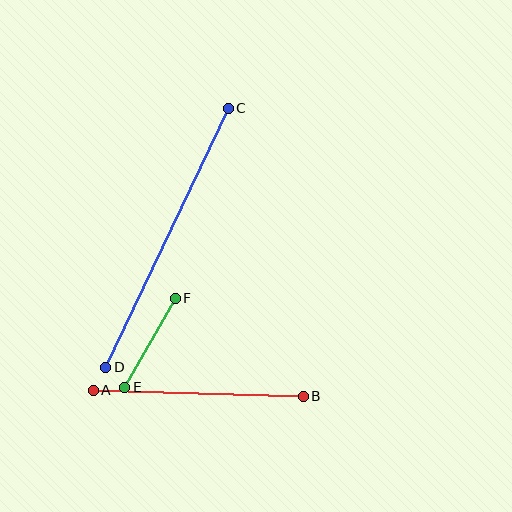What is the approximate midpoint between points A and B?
The midpoint is at approximately (198, 393) pixels.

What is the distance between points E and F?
The distance is approximately 102 pixels.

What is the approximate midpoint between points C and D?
The midpoint is at approximately (167, 238) pixels.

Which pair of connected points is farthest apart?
Points C and D are farthest apart.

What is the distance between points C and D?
The distance is approximately 287 pixels.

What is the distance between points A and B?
The distance is approximately 210 pixels.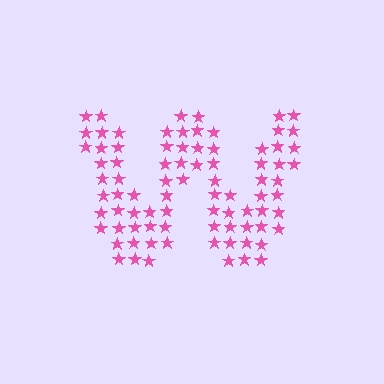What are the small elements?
The small elements are stars.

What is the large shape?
The large shape is the letter W.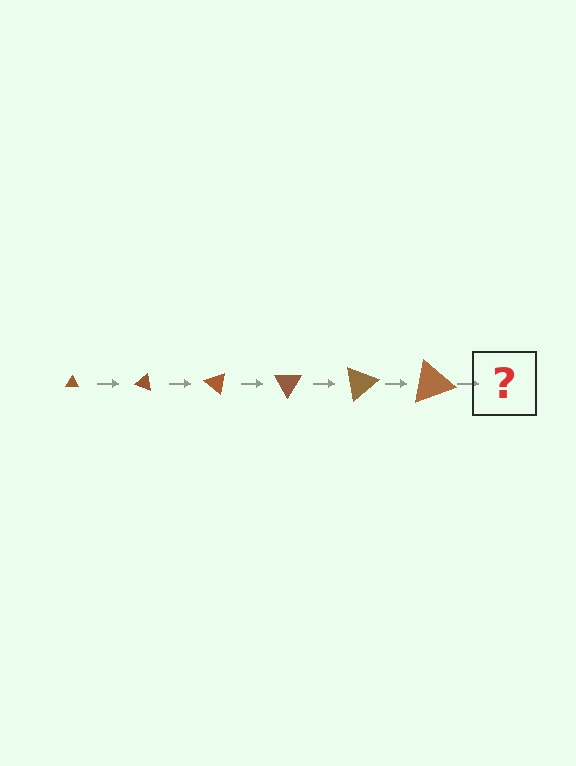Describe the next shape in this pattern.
It should be a triangle, larger than the previous one and rotated 120 degrees from the start.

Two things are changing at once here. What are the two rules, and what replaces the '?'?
The two rules are that the triangle grows larger each step and it rotates 20 degrees each step. The '?' should be a triangle, larger than the previous one and rotated 120 degrees from the start.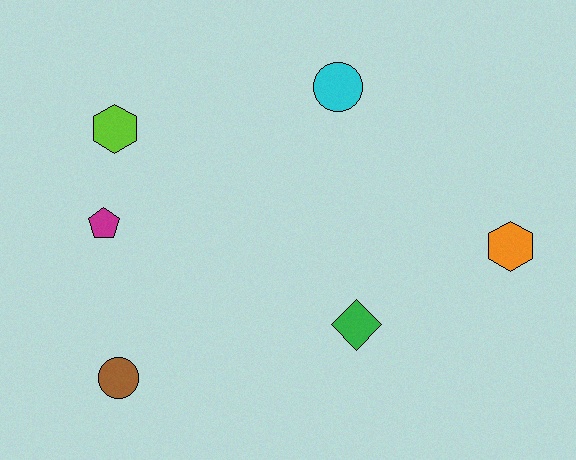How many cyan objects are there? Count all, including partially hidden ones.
There is 1 cyan object.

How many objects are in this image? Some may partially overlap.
There are 6 objects.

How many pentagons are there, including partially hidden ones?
There is 1 pentagon.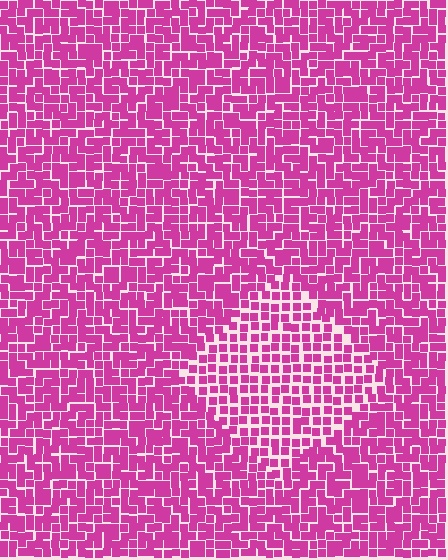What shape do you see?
I see a diamond.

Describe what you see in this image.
The image contains small magenta elements arranged at two different densities. A diamond-shaped region is visible where the elements are less densely packed than the surrounding area.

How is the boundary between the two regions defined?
The boundary is defined by a change in element density (approximately 1.5x ratio). All elements are the same color, size, and shape.